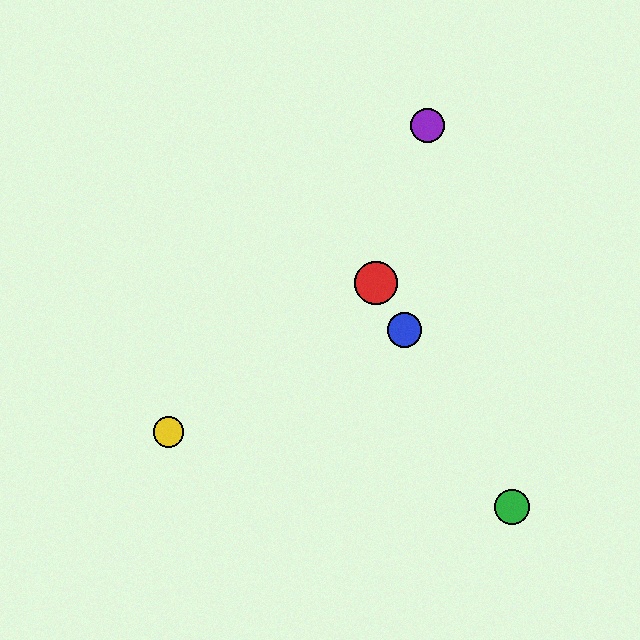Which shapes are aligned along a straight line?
The red circle, the blue circle, the green circle are aligned along a straight line.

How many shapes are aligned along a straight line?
3 shapes (the red circle, the blue circle, the green circle) are aligned along a straight line.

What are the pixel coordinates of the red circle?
The red circle is at (376, 283).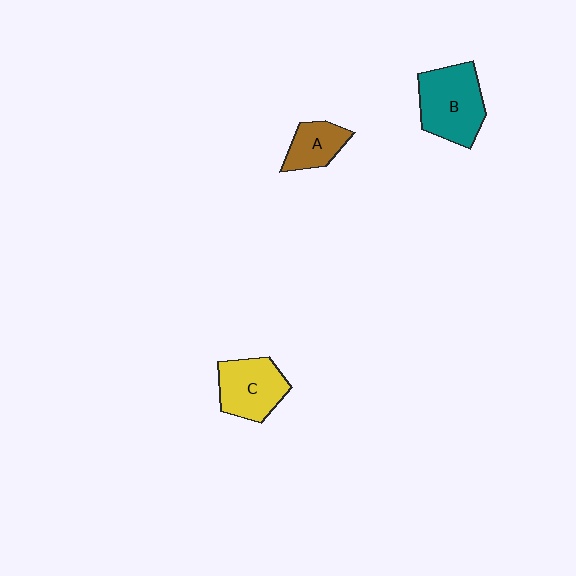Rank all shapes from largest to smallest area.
From largest to smallest: B (teal), C (yellow), A (brown).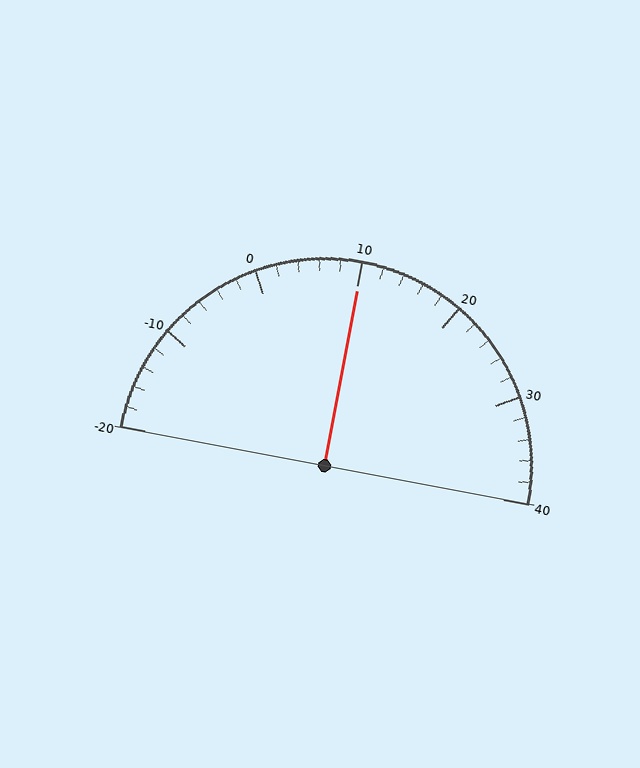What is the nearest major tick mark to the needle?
The nearest major tick mark is 10.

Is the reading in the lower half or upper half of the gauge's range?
The reading is in the upper half of the range (-20 to 40).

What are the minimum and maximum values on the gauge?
The gauge ranges from -20 to 40.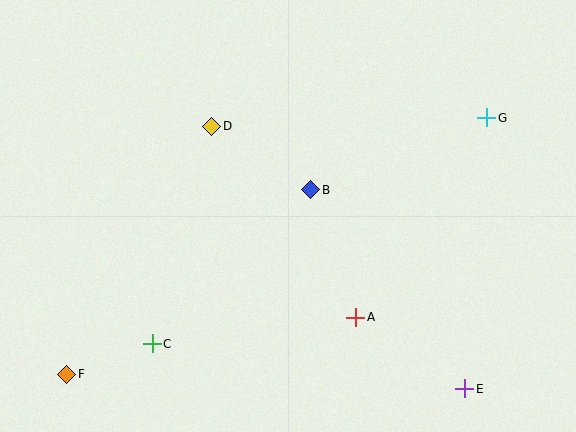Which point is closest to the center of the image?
Point B at (311, 190) is closest to the center.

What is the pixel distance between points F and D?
The distance between F and D is 287 pixels.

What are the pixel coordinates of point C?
Point C is at (152, 344).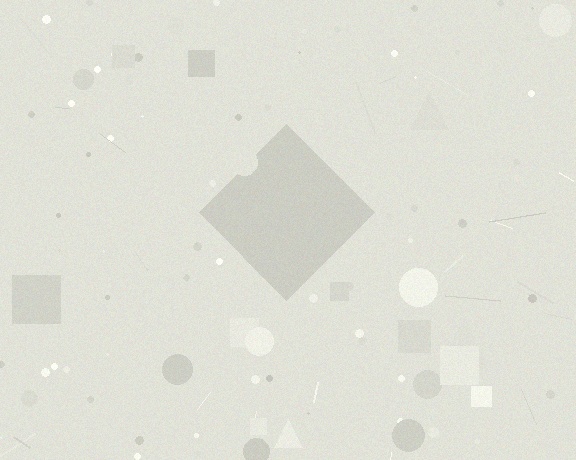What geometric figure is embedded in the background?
A diamond is embedded in the background.